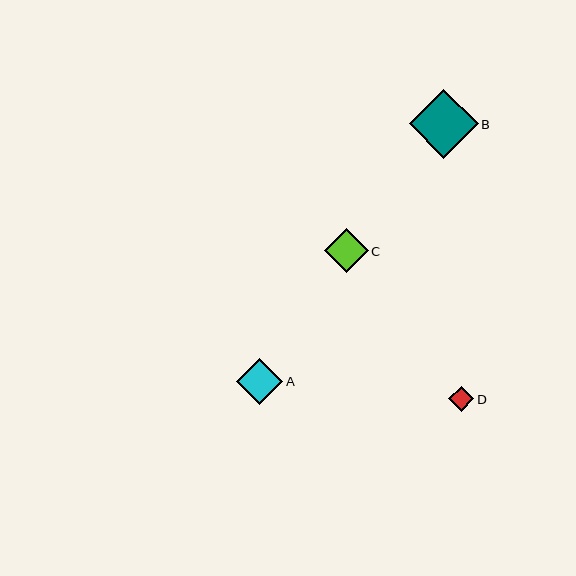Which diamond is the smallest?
Diamond D is the smallest with a size of approximately 26 pixels.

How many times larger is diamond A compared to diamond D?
Diamond A is approximately 1.8 times the size of diamond D.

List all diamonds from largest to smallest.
From largest to smallest: B, A, C, D.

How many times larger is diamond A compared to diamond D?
Diamond A is approximately 1.8 times the size of diamond D.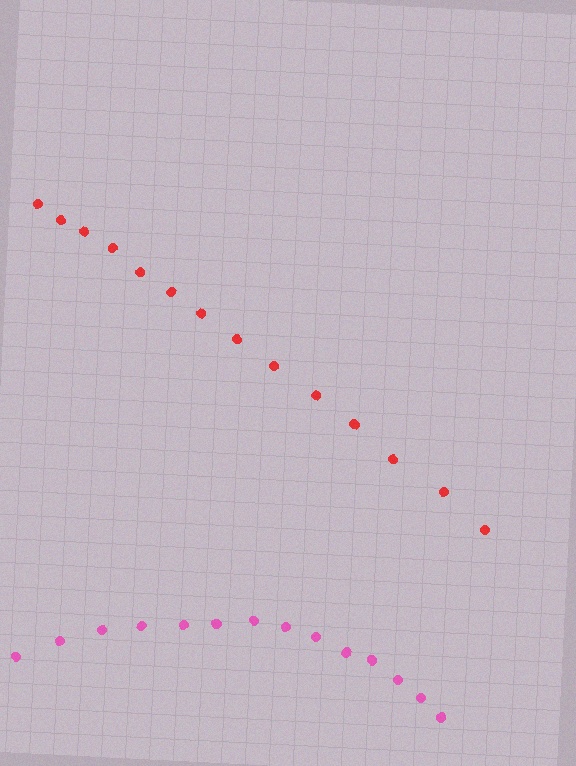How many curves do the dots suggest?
There are 2 distinct paths.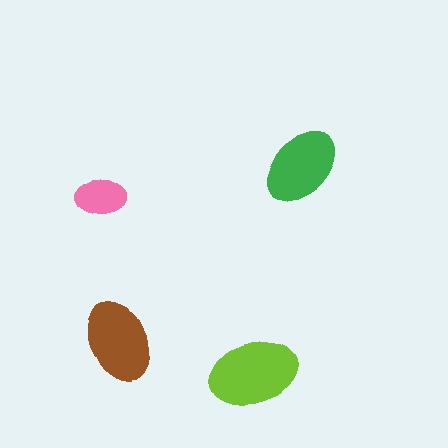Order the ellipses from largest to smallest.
the lime one, the brown one, the green one, the pink one.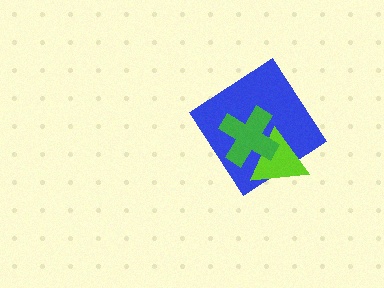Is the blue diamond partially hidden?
Yes, it is partially covered by another shape.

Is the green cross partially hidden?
No, no other shape covers it.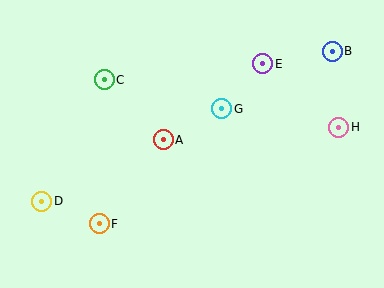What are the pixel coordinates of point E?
Point E is at (263, 64).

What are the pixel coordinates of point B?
Point B is at (332, 51).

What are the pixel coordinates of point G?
Point G is at (222, 109).